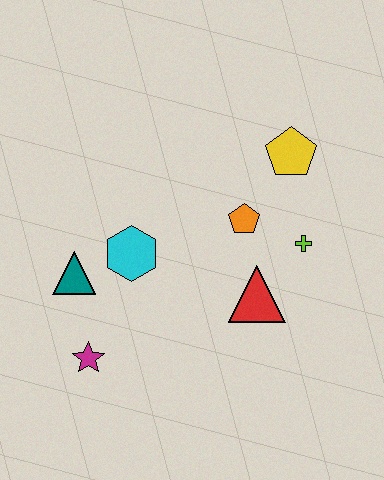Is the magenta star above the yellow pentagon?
No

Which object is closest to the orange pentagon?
The lime cross is closest to the orange pentagon.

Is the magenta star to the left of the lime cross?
Yes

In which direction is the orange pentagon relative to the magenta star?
The orange pentagon is to the right of the magenta star.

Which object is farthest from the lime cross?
The magenta star is farthest from the lime cross.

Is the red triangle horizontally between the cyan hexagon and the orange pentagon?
No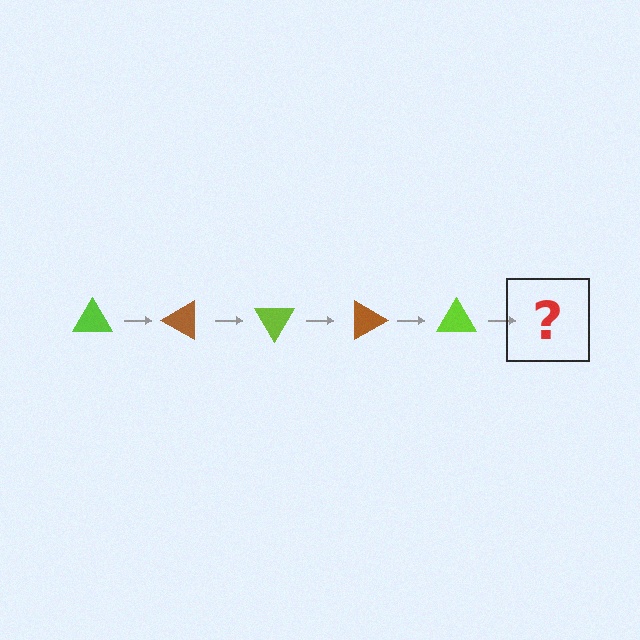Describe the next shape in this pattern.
It should be a brown triangle, rotated 150 degrees from the start.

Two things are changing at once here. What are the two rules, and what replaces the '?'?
The two rules are that it rotates 30 degrees each step and the color cycles through lime and brown. The '?' should be a brown triangle, rotated 150 degrees from the start.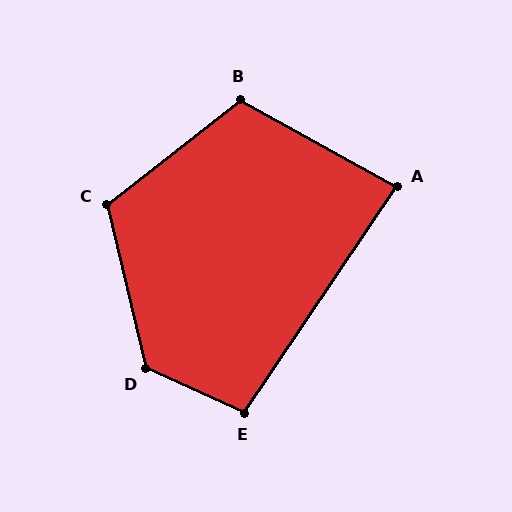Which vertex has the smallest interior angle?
A, at approximately 85 degrees.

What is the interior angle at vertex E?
Approximately 100 degrees (obtuse).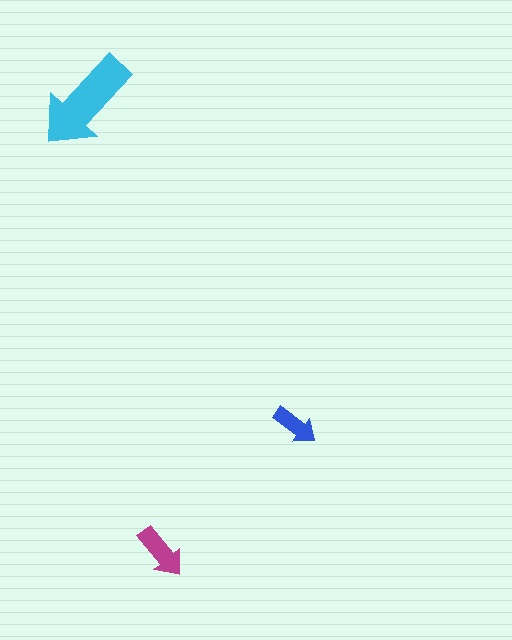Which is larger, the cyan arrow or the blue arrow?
The cyan one.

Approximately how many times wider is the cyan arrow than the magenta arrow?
About 2 times wider.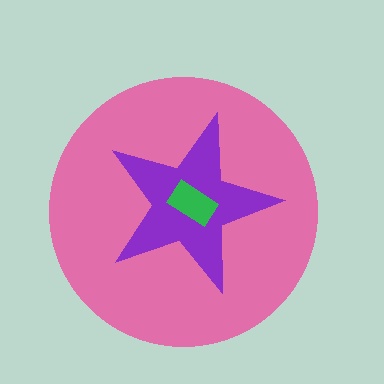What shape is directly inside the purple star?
The green rectangle.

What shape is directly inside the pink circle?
The purple star.